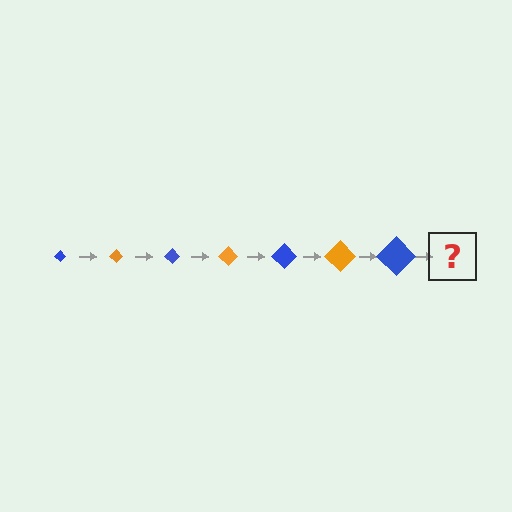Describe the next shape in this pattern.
It should be an orange diamond, larger than the previous one.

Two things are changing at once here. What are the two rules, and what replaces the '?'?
The two rules are that the diamond grows larger each step and the color cycles through blue and orange. The '?' should be an orange diamond, larger than the previous one.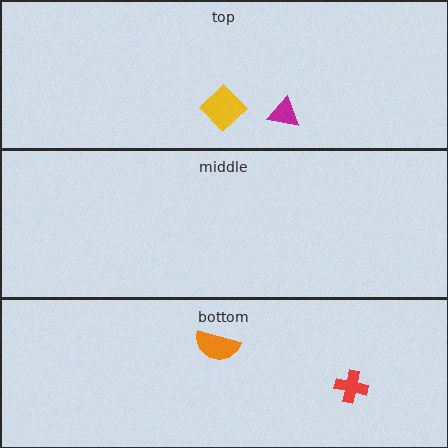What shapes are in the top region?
The yellow diamond, the magenta triangle.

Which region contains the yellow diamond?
The top region.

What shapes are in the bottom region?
The red cross, the orange semicircle.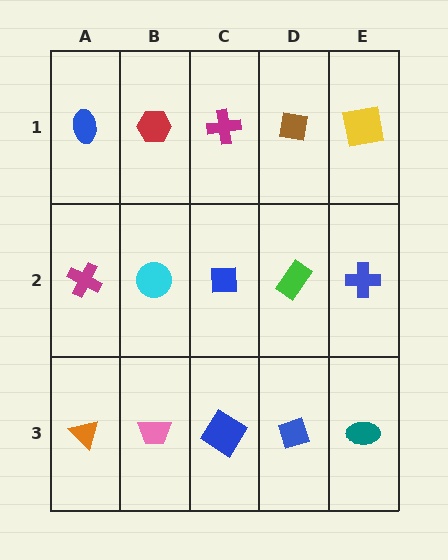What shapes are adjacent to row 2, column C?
A magenta cross (row 1, column C), a blue diamond (row 3, column C), a cyan circle (row 2, column B), a green rectangle (row 2, column D).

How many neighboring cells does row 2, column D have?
4.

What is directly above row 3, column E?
A blue cross.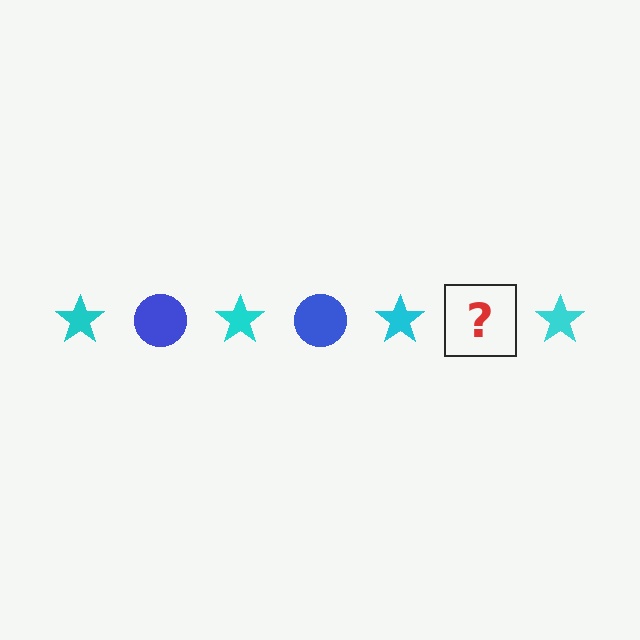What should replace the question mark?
The question mark should be replaced with a blue circle.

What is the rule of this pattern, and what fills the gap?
The rule is that the pattern alternates between cyan star and blue circle. The gap should be filled with a blue circle.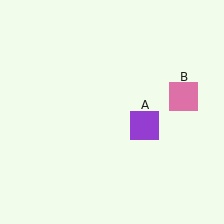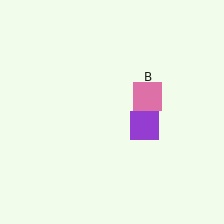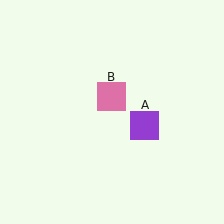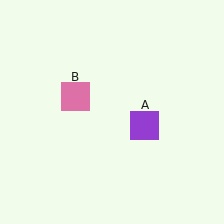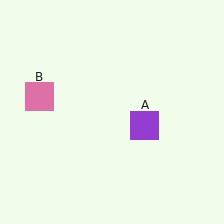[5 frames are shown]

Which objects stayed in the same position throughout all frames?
Purple square (object A) remained stationary.